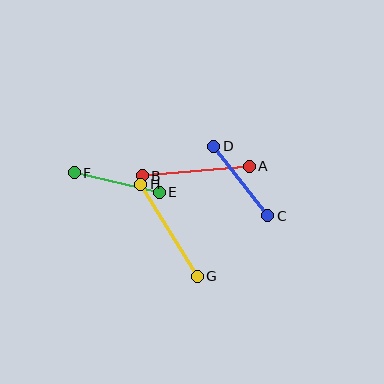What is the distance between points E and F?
The distance is approximately 87 pixels.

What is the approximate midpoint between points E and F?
The midpoint is at approximately (117, 182) pixels.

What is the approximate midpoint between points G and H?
The midpoint is at approximately (169, 230) pixels.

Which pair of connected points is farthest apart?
Points G and H are farthest apart.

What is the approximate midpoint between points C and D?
The midpoint is at approximately (241, 181) pixels.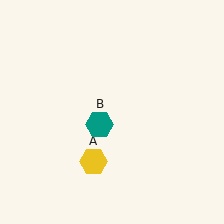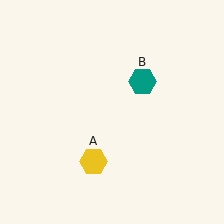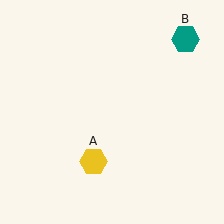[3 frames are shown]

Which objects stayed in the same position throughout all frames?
Yellow hexagon (object A) remained stationary.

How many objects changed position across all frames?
1 object changed position: teal hexagon (object B).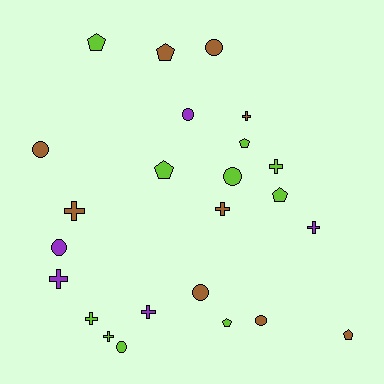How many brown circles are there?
There are 4 brown circles.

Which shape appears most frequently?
Cross, with 9 objects.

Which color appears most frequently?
Lime, with 10 objects.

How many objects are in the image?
There are 24 objects.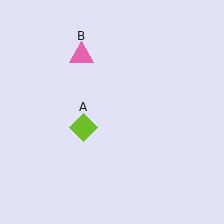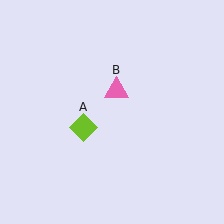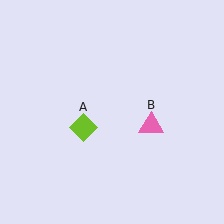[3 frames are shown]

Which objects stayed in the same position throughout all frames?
Lime diamond (object A) remained stationary.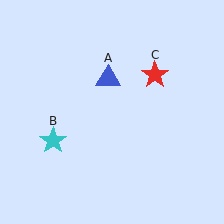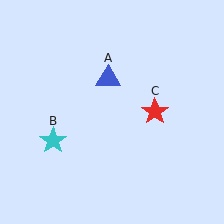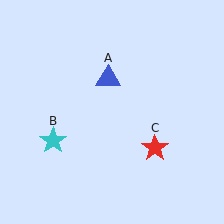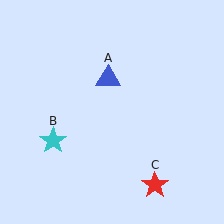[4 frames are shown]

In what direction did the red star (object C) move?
The red star (object C) moved down.